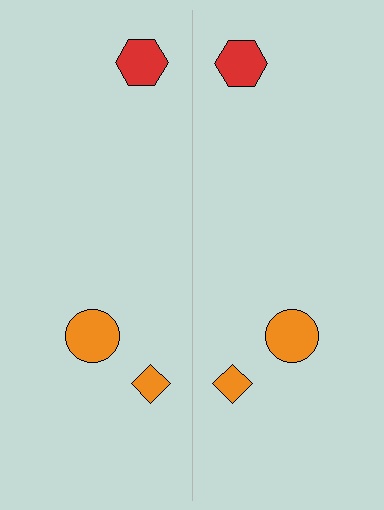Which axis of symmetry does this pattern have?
The pattern has a vertical axis of symmetry running through the center of the image.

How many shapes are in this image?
There are 6 shapes in this image.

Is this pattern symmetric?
Yes, this pattern has bilateral (reflection) symmetry.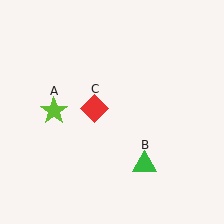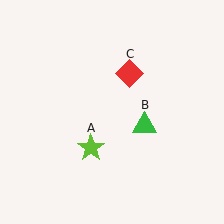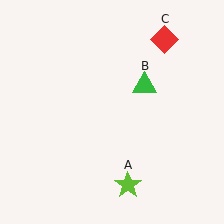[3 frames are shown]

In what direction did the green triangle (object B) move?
The green triangle (object B) moved up.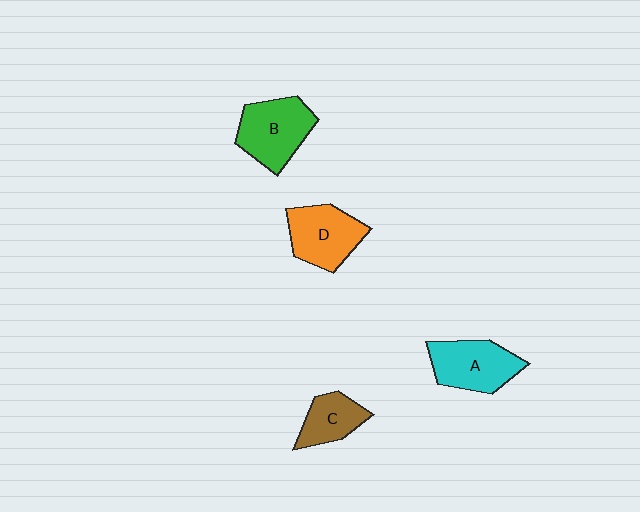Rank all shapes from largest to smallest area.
From largest to smallest: B (green), A (cyan), D (orange), C (brown).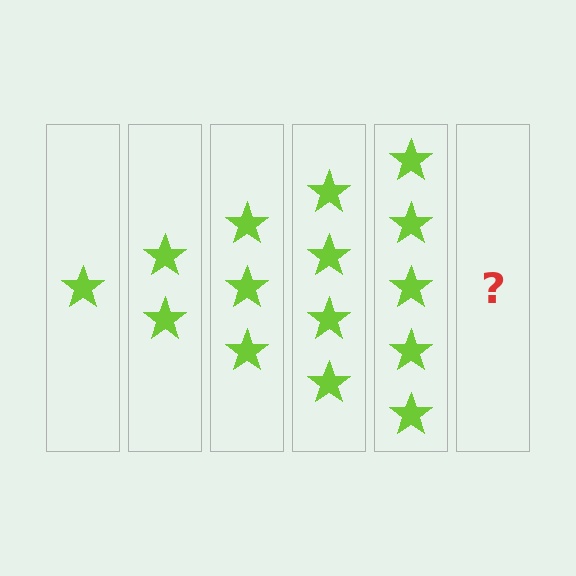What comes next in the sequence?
The next element should be 6 stars.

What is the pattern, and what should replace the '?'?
The pattern is that each step adds one more star. The '?' should be 6 stars.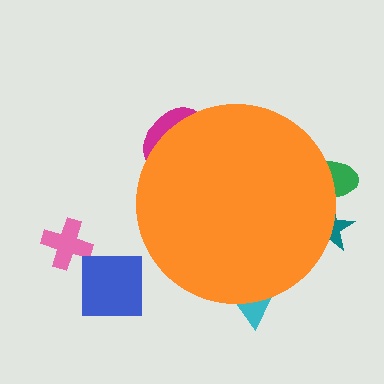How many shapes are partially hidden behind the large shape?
4 shapes are partially hidden.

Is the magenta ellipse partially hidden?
Yes, the magenta ellipse is partially hidden behind the orange circle.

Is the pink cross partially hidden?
No, the pink cross is fully visible.